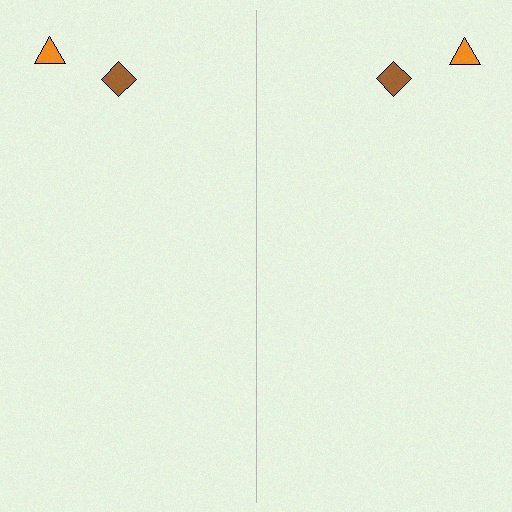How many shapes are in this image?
There are 4 shapes in this image.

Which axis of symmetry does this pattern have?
The pattern has a vertical axis of symmetry running through the center of the image.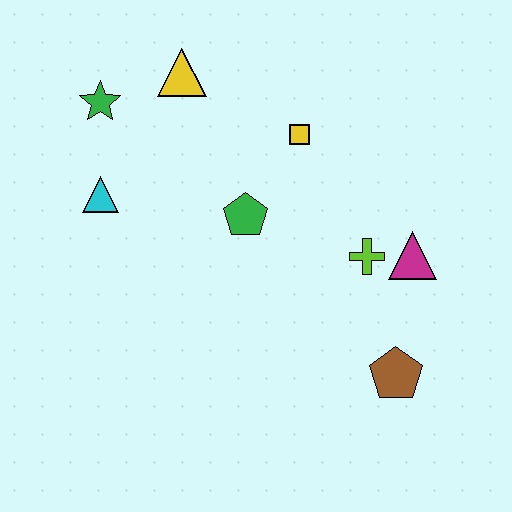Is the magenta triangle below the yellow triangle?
Yes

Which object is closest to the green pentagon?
The yellow square is closest to the green pentagon.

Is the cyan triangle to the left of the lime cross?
Yes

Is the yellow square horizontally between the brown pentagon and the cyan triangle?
Yes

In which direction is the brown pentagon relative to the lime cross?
The brown pentagon is below the lime cross.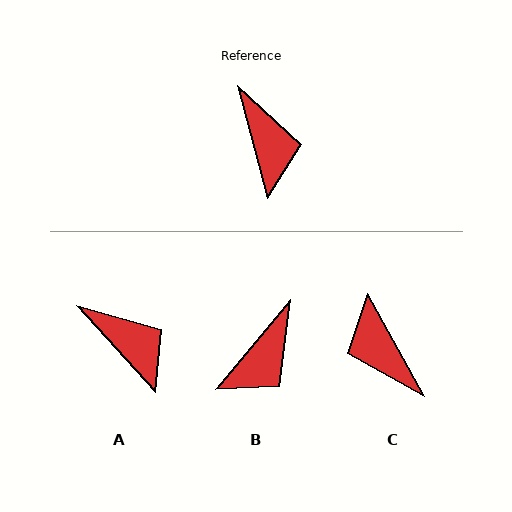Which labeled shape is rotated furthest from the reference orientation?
C, about 166 degrees away.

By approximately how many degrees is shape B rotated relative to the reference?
Approximately 55 degrees clockwise.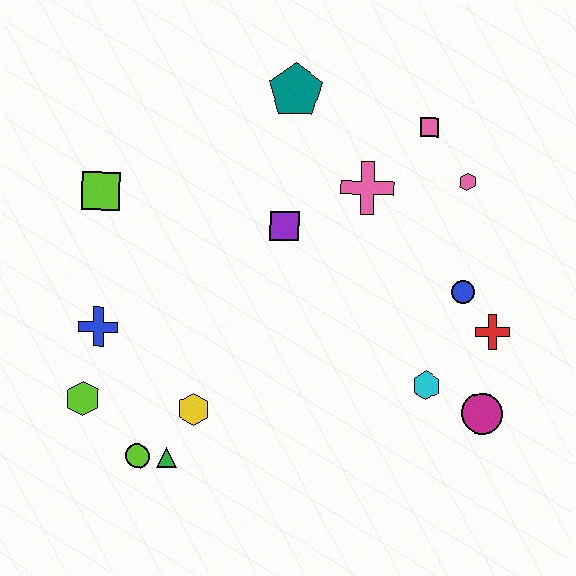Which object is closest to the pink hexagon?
The pink square is closest to the pink hexagon.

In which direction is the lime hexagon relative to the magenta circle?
The lime hexagon is to the left of the magenta circle.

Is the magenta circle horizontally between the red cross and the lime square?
Yes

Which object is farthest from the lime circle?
The pink square is farthest from the lime circle.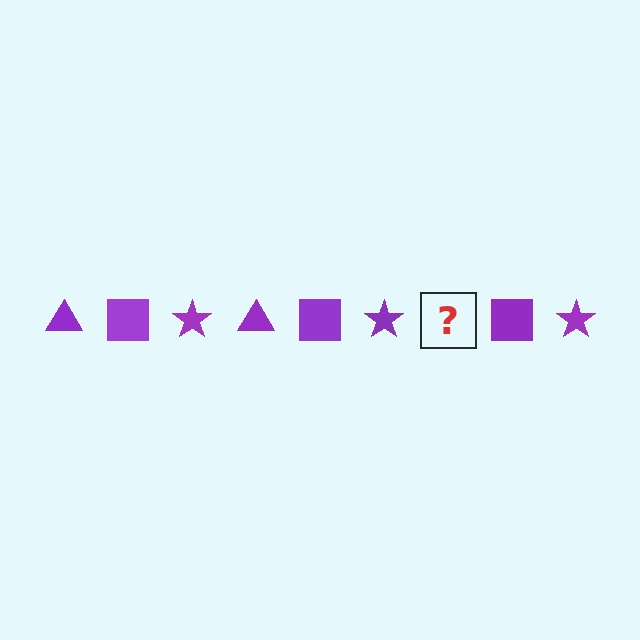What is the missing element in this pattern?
The missing element is a purple triangle.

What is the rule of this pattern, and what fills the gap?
The rule is that the pattern cycles through triangle, square, star shapes in purple. The gap should be filled with a purple triangle.